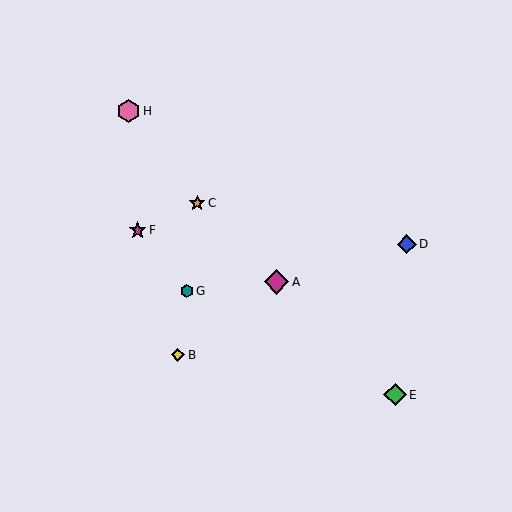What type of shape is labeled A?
Shape A is a magenta diamond.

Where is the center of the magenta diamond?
The center of the magenta diamond is at (277, 282).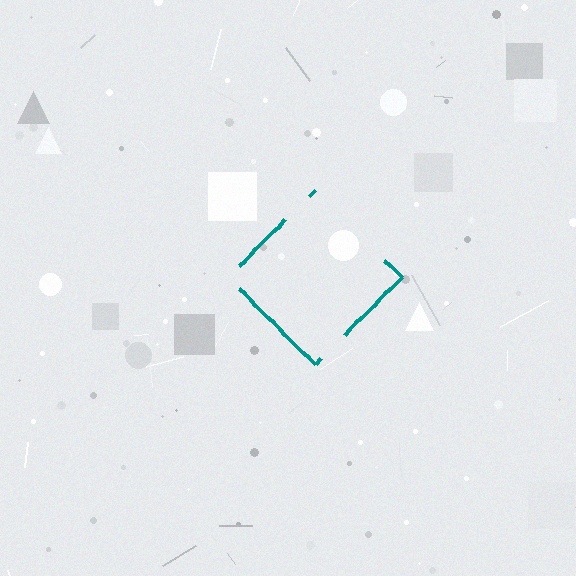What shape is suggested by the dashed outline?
The dashed outline suggests a diamond.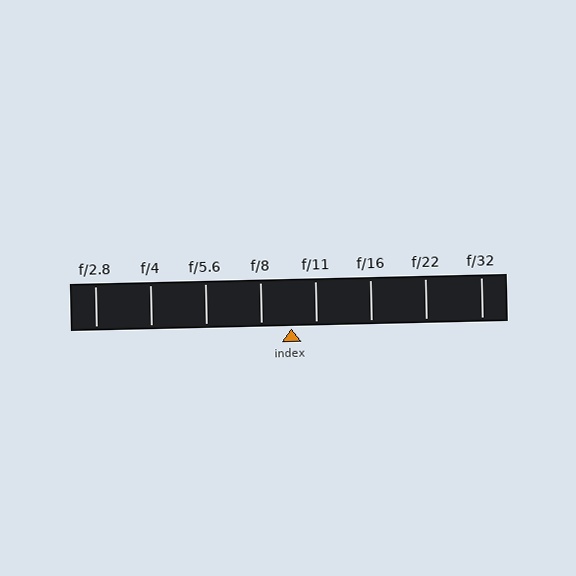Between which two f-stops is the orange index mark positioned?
The index mark is between f/8 and f/11.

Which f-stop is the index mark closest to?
The index mark is closest to f/11.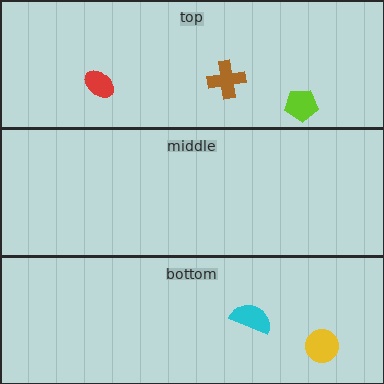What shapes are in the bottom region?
The cyan semicircle, the yellow circle.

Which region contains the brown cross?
The top region.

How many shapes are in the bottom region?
2.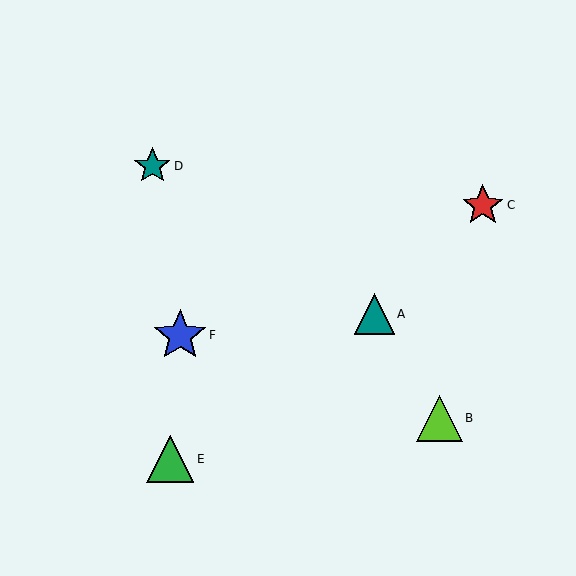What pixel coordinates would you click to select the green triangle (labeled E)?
Click at (170, 459) to select the green triangle E.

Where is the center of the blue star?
The center of the blue star is at (180, 335).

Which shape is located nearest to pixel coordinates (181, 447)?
The green triangle (labeled E) at (170, 459) is nearest to that location.